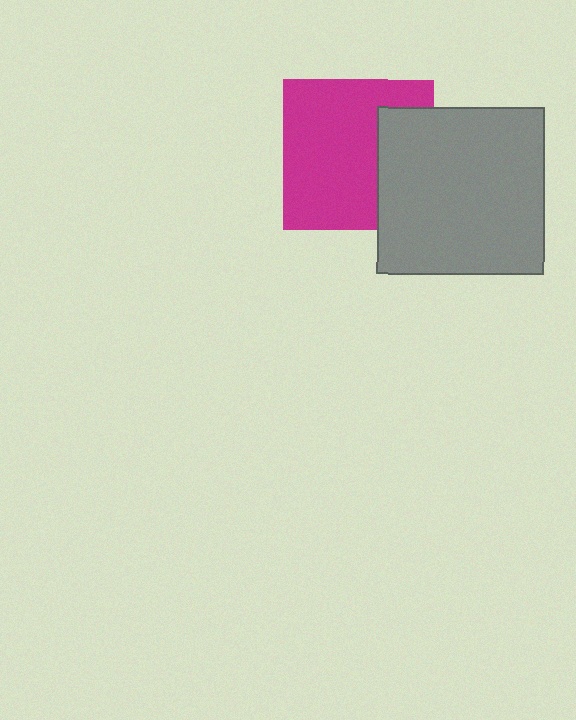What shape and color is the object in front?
The object in front is a gray square.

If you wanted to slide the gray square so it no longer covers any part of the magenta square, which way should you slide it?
Slide it right — that is the most direct way to separate the two shapes.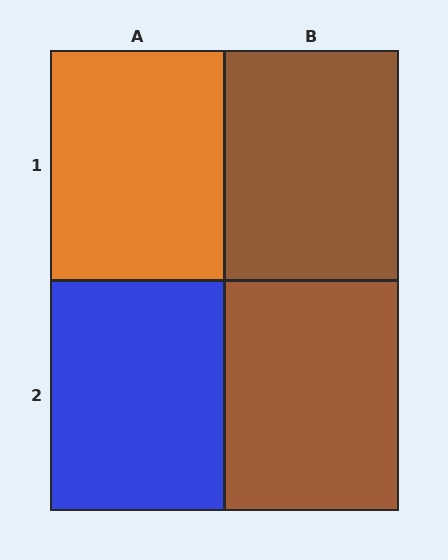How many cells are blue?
1 cell is blue.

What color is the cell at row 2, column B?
Brown.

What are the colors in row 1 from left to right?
Orange, brown.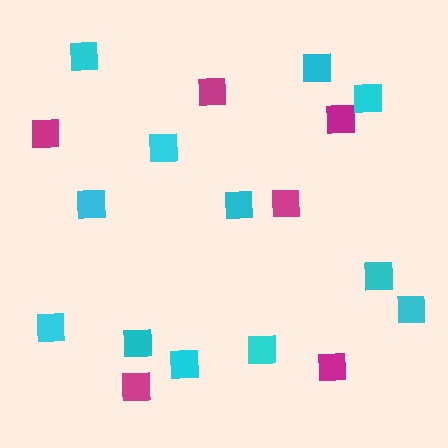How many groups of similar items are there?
There are 2 groups: one group of cyan squares (12) and one group of magenta squares (6).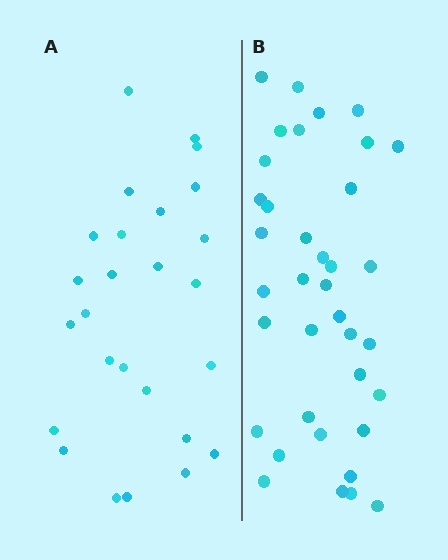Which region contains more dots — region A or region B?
Region B (the right region) has more dots.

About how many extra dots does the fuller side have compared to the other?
Region B has roughly 12 or so more dots than region A.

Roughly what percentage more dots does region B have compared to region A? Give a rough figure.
About 40% more.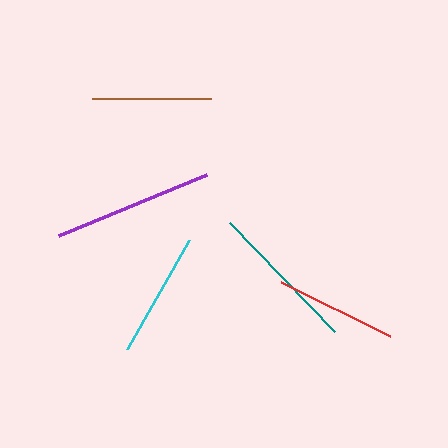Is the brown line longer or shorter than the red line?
The red line is longer than the brown line.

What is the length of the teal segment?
The teal segment is approximately 152 pixels long.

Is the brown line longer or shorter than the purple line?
The purple line is longer than the brown line.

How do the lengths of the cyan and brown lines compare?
The cyan and brown lines are approximately the same length.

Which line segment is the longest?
The purple line is the longest at approximately 160 pixels.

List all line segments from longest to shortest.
From longest to shortest: purple, teal, cyan, red, brown.